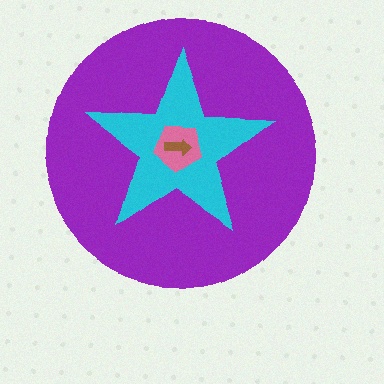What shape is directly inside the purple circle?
The cyan star.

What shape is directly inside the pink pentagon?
The brown arrow.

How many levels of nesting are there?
4.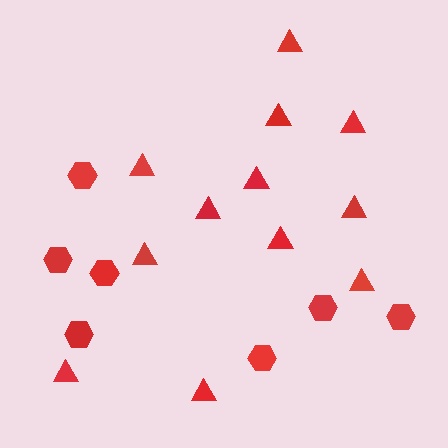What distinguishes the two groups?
There are 2 groups: one group of triangles (12) and one group of hexagons (7).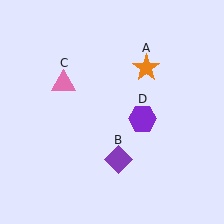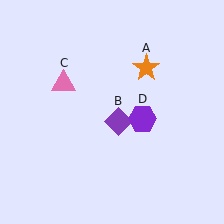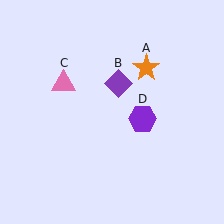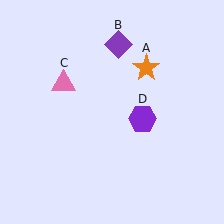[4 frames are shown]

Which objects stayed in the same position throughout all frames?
Orange star (object A) and pink triangle (object C) and purple hexagon (object D) remained stationary.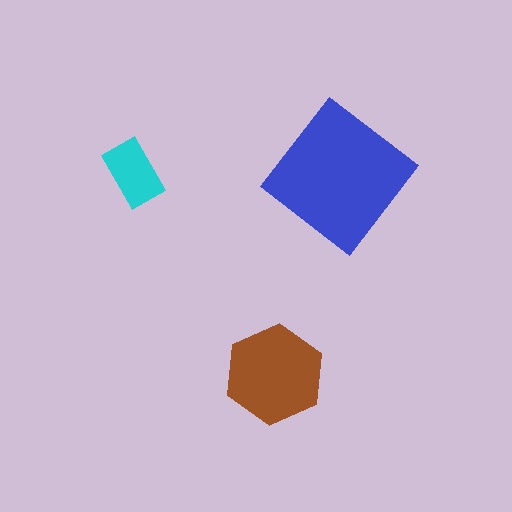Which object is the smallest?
The cyan rectangle.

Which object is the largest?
The blue diamond.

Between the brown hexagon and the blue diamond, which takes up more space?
The blue diamond.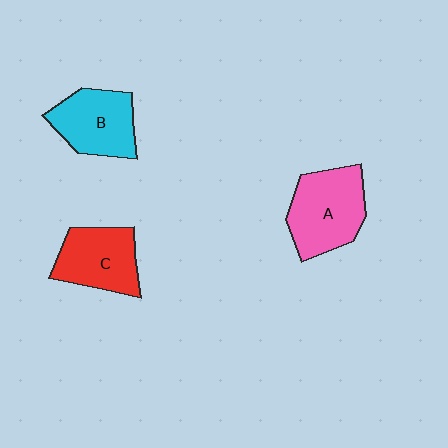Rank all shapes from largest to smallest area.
From largest to smallest: A (pink), B (cyan), C (red).